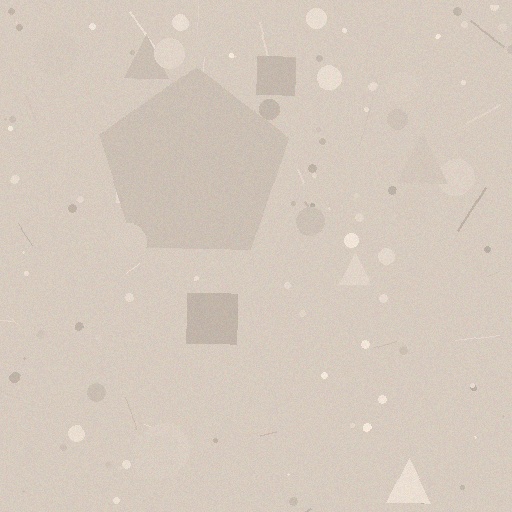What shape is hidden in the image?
A pentagon is hidden in the image.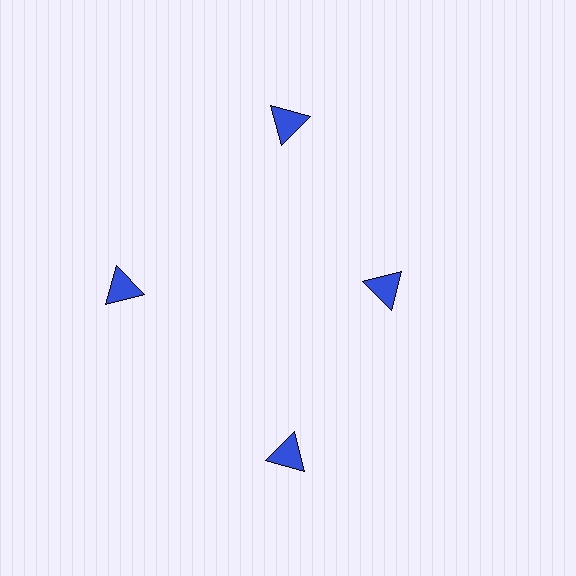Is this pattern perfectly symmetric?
No. The 4 blue triangles are arranged in a ring, but one element near the 3 o'clock position is pulled inward toward the center, breaking the 4-fold rotational symmetry.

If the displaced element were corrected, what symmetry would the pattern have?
It would have 4-fold rotational symmetry — the pattern would map onto itself every 90 degrees.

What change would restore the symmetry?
The symmetry would be restored by moving it outward, back onto the ring so that all 4 triangles sit at equal angles and equal distance from the center.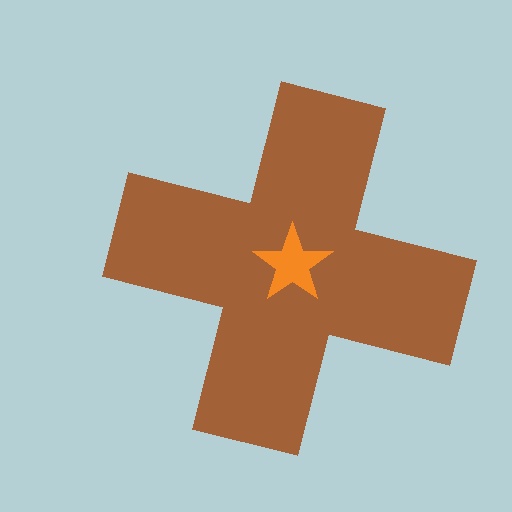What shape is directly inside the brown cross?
The orange star.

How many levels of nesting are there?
2.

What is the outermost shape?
The brown cross.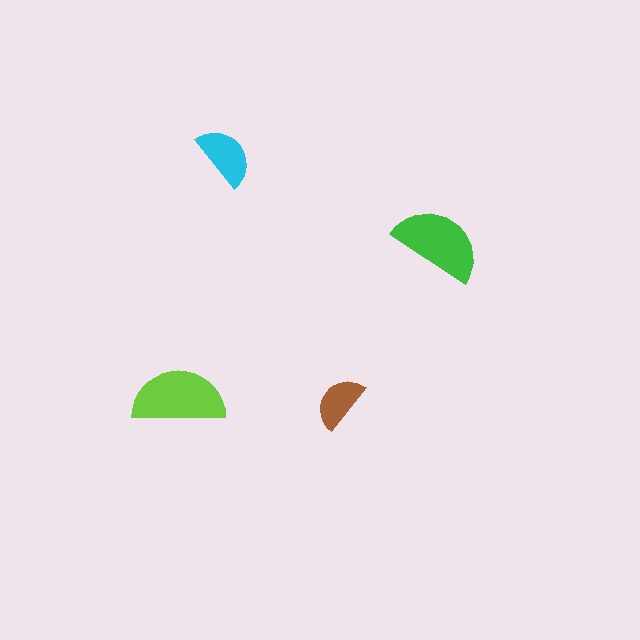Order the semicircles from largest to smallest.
the lime one, the green one, the cyan one, the brown one.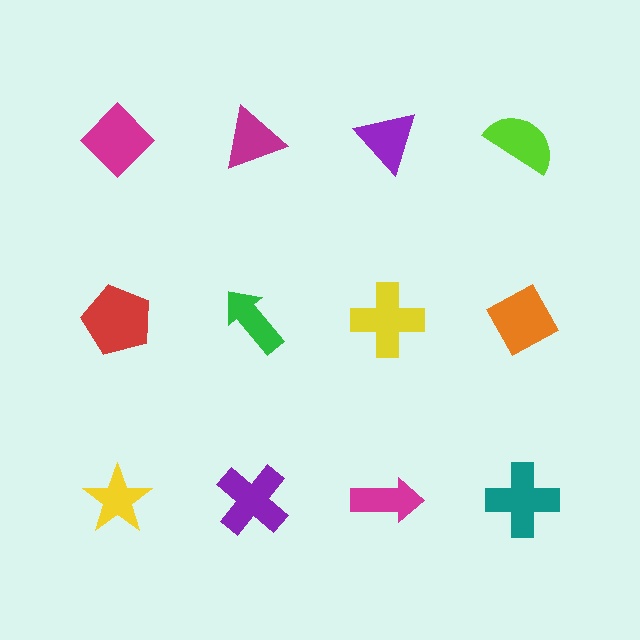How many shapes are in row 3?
4 shapes.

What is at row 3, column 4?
A teal cross.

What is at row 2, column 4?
An orange diamond.